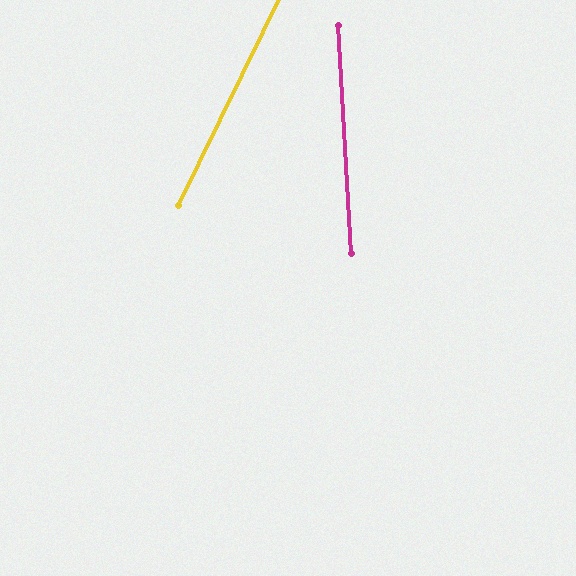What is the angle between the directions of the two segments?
Approximately 29 degrees.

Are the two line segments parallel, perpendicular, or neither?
Neither parallel nor perpendicular — they differ by about 29°.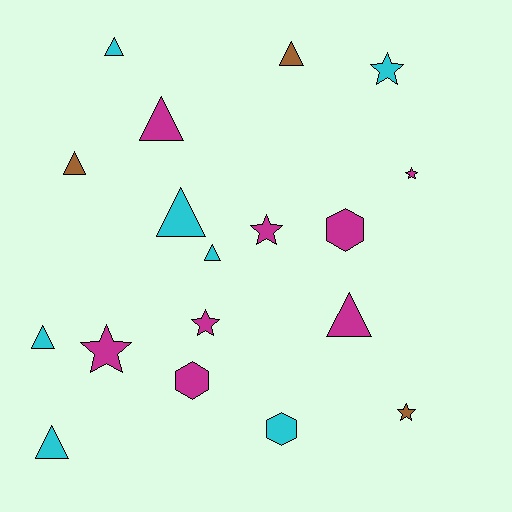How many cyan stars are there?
There is 1 cyan star.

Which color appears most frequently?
Magenta, with 8 objects.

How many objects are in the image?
There are 18 objects.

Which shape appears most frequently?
Triangle, with 9 objects.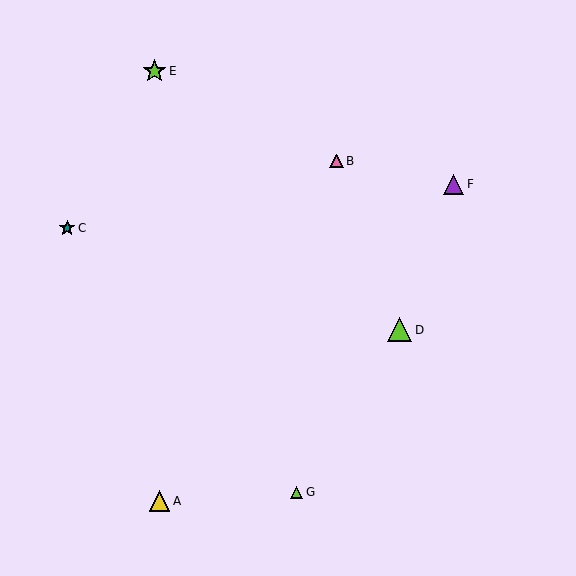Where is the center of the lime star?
The center of the lime star is at (154, 71).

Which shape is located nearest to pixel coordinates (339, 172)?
The pink triangle (labeled B) at (336, 161) is nearest to that location.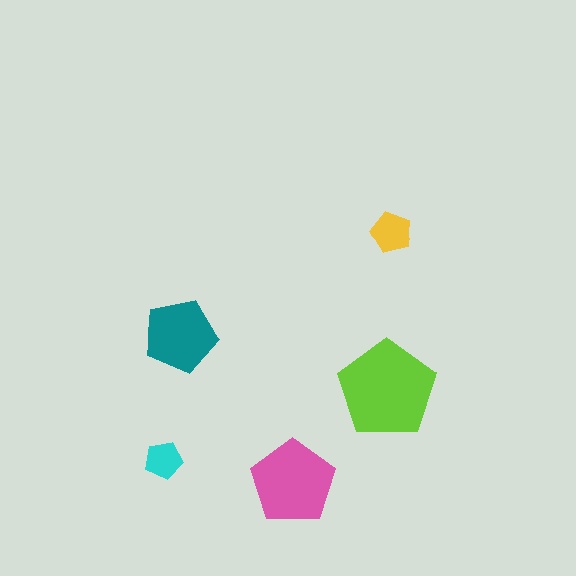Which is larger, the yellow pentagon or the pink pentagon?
The pink one.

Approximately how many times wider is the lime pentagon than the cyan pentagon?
About 2.5 times wider.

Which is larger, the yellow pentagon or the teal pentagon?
The teal one.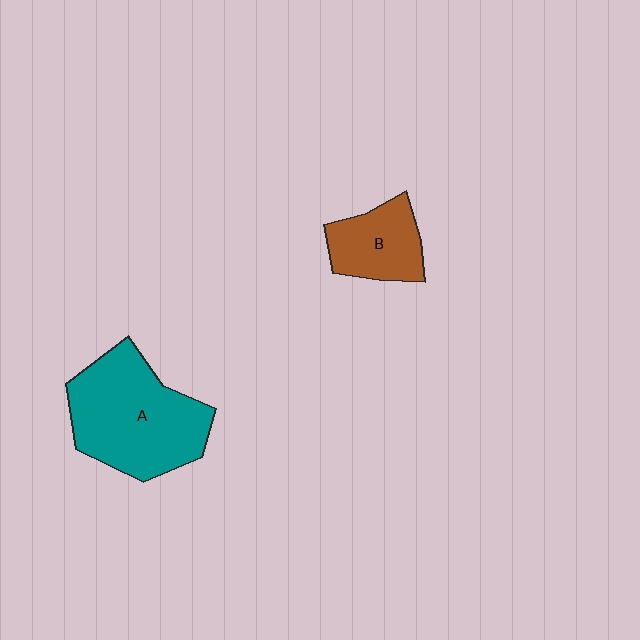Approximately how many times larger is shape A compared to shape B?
Approximately 2.1 times.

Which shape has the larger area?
Shape A (teal).